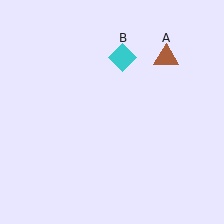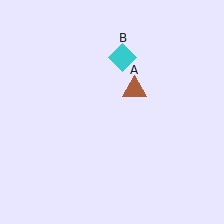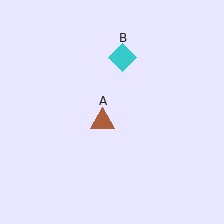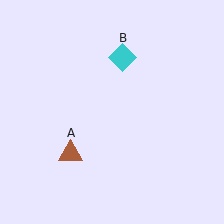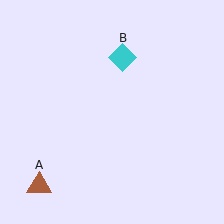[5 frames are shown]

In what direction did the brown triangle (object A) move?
The brown triangle (object A) moved down and to the left.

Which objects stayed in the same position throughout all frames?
Cyan diamond (object B) remained stationary.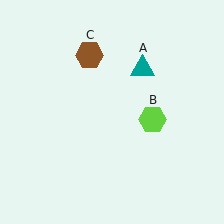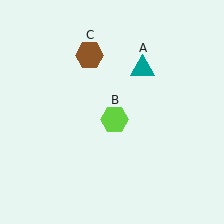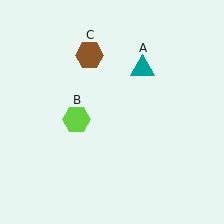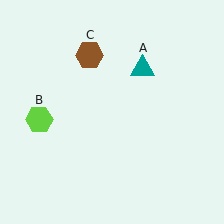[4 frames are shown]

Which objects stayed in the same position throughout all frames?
Teal triangle (object A) and brown hexagon (object C) remained stationary.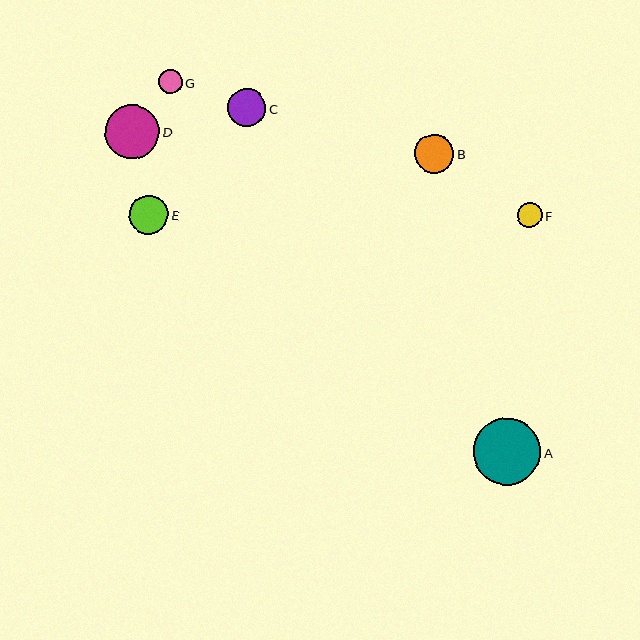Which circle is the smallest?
Circle G is the smallest with a size of approximately 24 pixels.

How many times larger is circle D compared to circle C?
Circle D is approximately 1.4 times the size of circle C.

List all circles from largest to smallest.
From largest to smallest: A, D, E, B, C, F, G.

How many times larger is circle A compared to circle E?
Circle A is approximately 1.7 times the size of circle E.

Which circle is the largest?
Circle A is the largest with a size of approximately 68 pixels.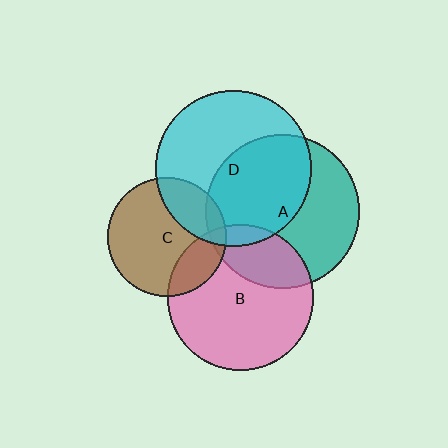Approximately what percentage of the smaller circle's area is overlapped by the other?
Approximately 5%.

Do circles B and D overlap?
Yes.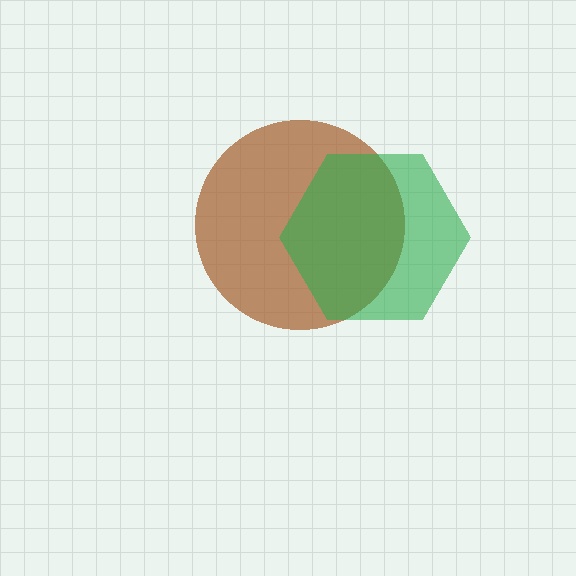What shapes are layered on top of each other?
The layered shapes are: a brown circle, a green hexagon.